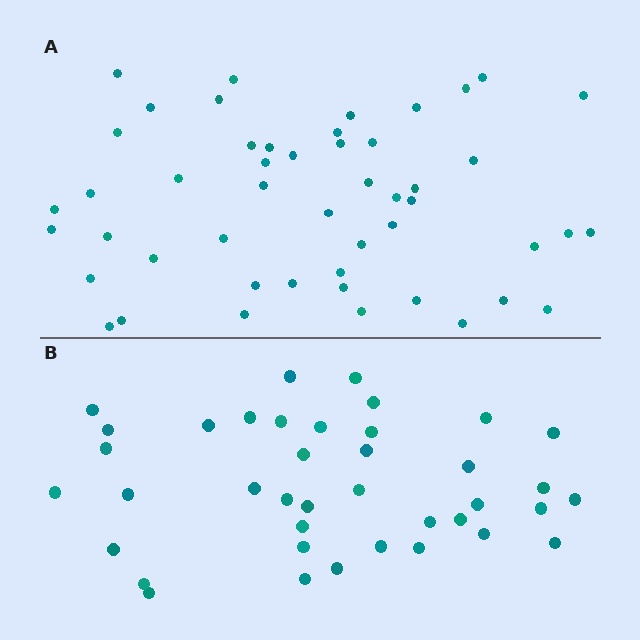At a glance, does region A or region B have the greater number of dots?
Region A (the top region) has more dots.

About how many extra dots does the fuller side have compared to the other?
Region A has roughly 10 or so more dots than region B.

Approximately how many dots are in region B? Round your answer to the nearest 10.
About 40 dots. (The exact count is 39, which rounds to 40.)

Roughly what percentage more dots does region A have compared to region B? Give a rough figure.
About 25% more.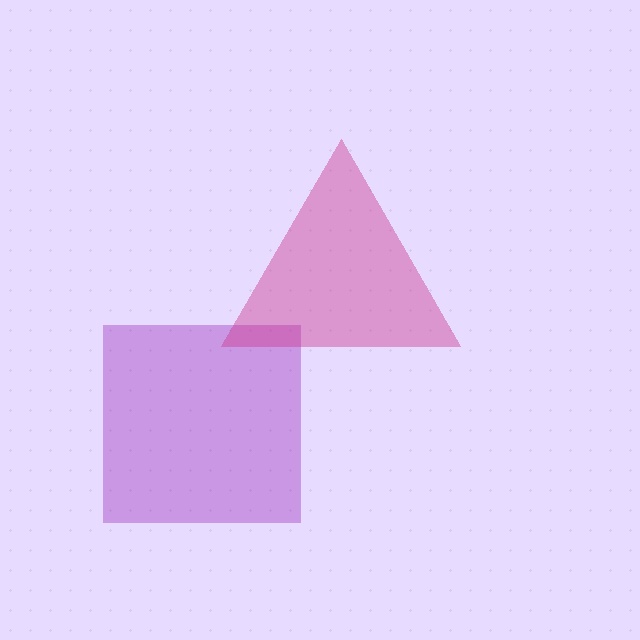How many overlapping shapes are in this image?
There are 2 overlapping shapes in the image.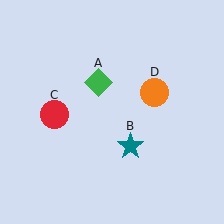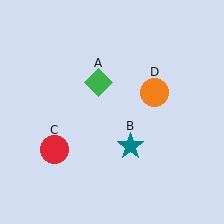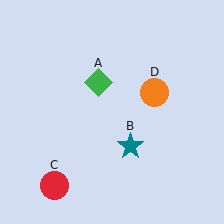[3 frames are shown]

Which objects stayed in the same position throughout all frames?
Green diamond (object A) and teal star (object B) and orange circle (object D) remained stationary.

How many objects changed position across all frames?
1 object changed position: red circle (object C).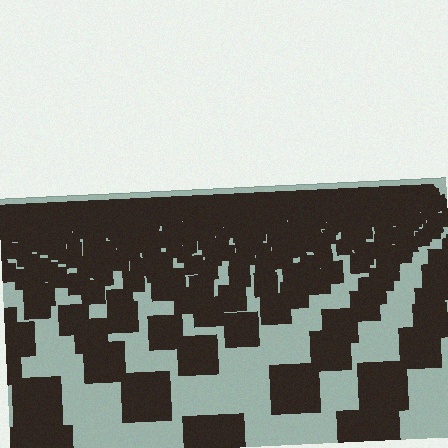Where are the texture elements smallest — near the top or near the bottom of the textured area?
Near the top.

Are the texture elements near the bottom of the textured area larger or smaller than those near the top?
Larger. Near the bottom, elements are closer to the viewer and appear at a bigger on-screen size.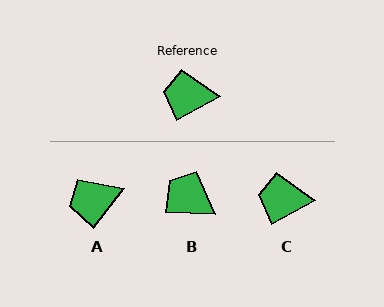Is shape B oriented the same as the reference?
No, it is off by about 31 degrees.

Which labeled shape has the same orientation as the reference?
C.